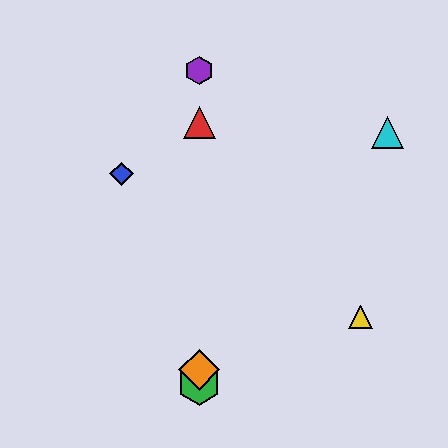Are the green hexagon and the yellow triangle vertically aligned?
No, the green hexagon is at x≈199 and the yellow triangle is at x≈360.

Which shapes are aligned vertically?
The red triangle, the green hexagon, the purple hexagon, the orange diamond are aligned vertically.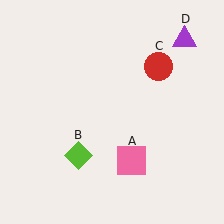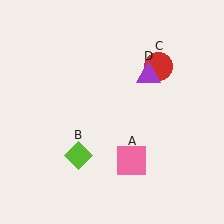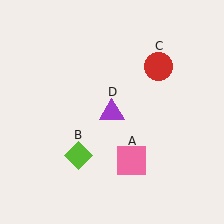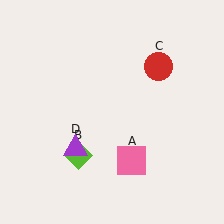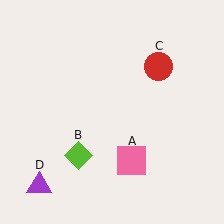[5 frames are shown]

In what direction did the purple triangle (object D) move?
The purple triangle (object D) moved down and to the left.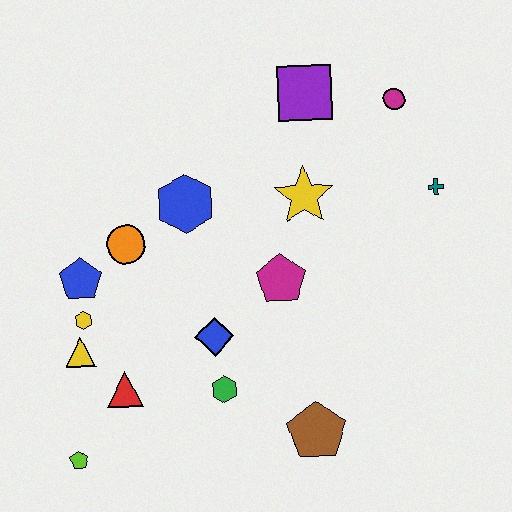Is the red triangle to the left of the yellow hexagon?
No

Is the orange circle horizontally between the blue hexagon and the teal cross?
No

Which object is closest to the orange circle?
The blue pentagon is closest to the orange circle.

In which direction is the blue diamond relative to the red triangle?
The blue diamond is to the right of the red triangle.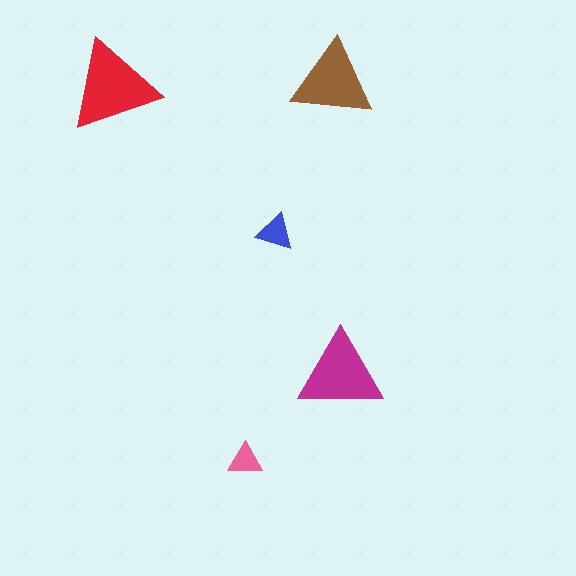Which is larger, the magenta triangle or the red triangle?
The red one.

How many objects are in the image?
There are 5 objects in the image.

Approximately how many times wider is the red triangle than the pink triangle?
About 2.5 times wider.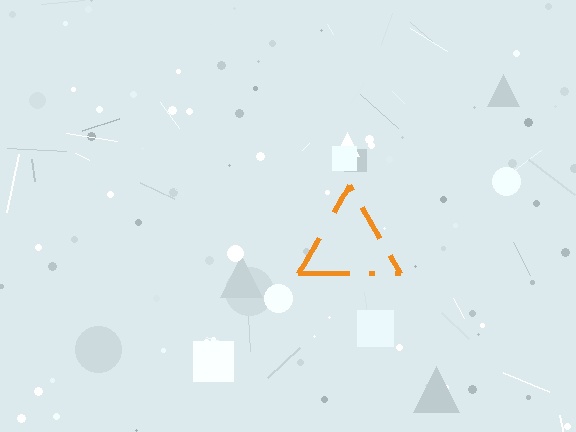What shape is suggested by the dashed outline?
The dashed outline suggests a triangle.